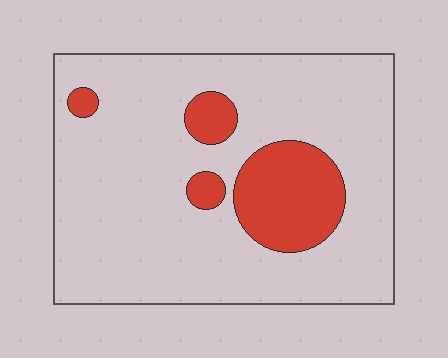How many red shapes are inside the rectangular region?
4.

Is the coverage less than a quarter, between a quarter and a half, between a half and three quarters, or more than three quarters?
Less than a quarter.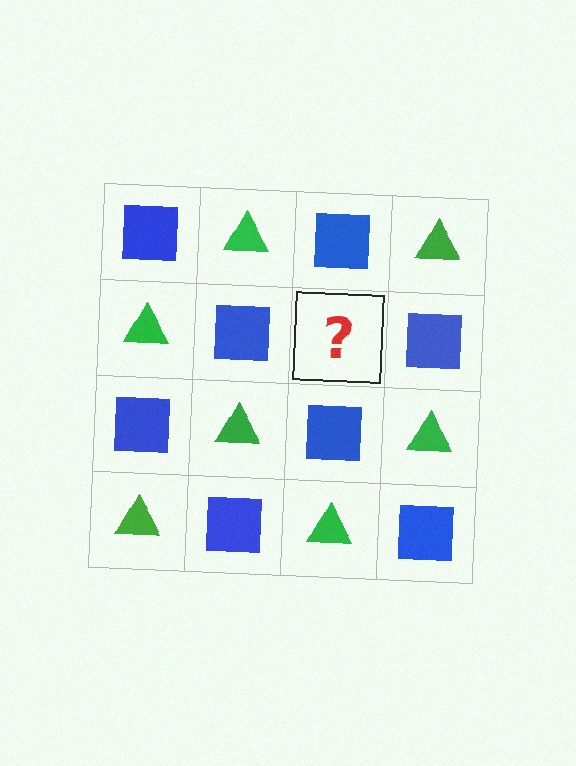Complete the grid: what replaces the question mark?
The question mark should be replaced with a green triangle.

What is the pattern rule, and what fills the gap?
The rule is that it alternates blue square and green triangle in a checkerboard pattern. The gap should be filled with a green triangle.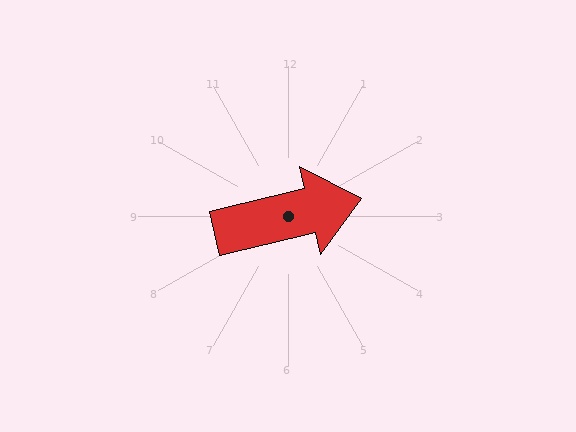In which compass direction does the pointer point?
East.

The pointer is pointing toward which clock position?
Roughly 3 o'clock.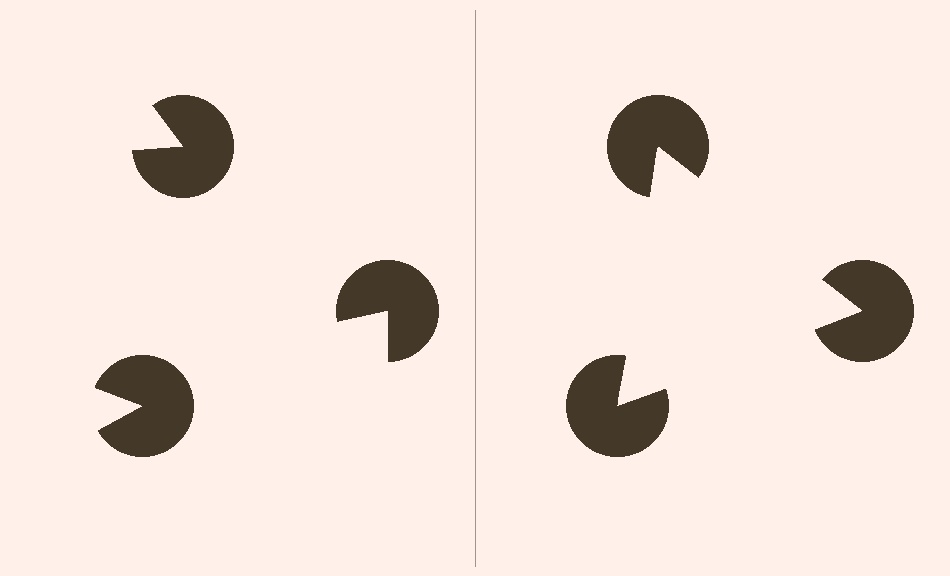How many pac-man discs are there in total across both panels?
6 — 3 on each side.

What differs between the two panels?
The pac-man discs are positioned identically on both sides; only the wedge orientations differ. On the right they align to a triangle; on the left they are misaligned.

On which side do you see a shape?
An illusory triangle appears on the right side. On the left side the wedge cuts are rotated, so no coherent shape forms.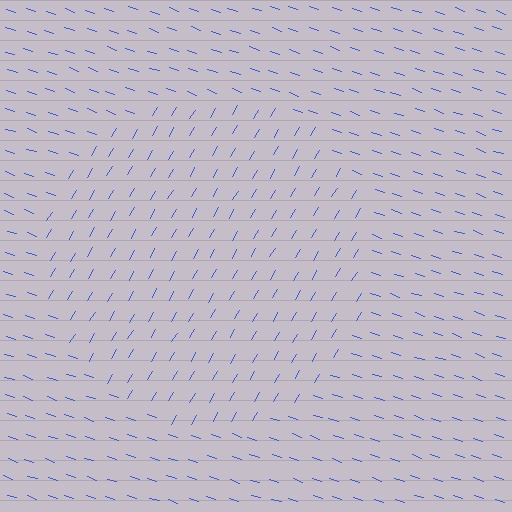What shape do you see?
I see a circle.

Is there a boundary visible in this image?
Yes, there is a texture boundary formed by a change in line orientation.